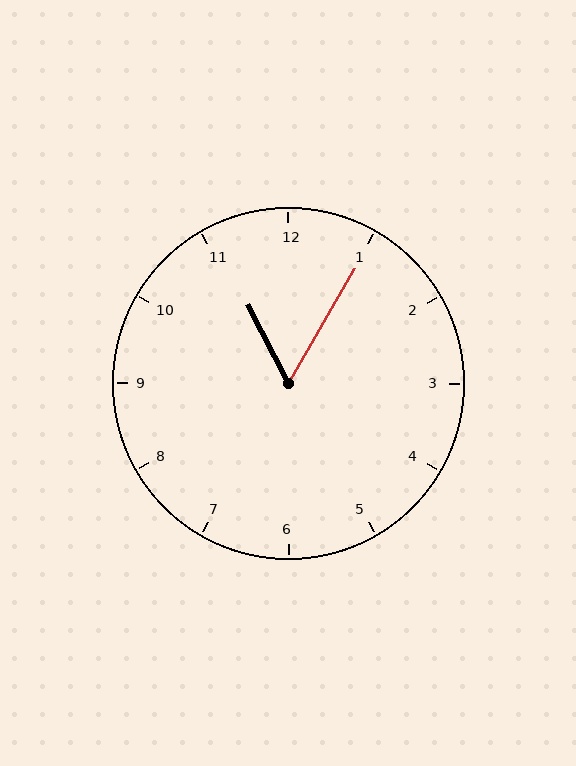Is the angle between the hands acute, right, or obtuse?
It is acute.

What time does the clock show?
11:05.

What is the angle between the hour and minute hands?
Approximately 58 degrees.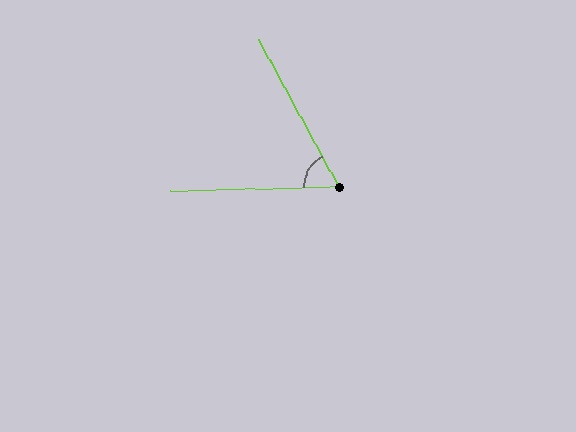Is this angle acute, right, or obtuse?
It is acute.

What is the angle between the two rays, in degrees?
Approximately 63 degrees.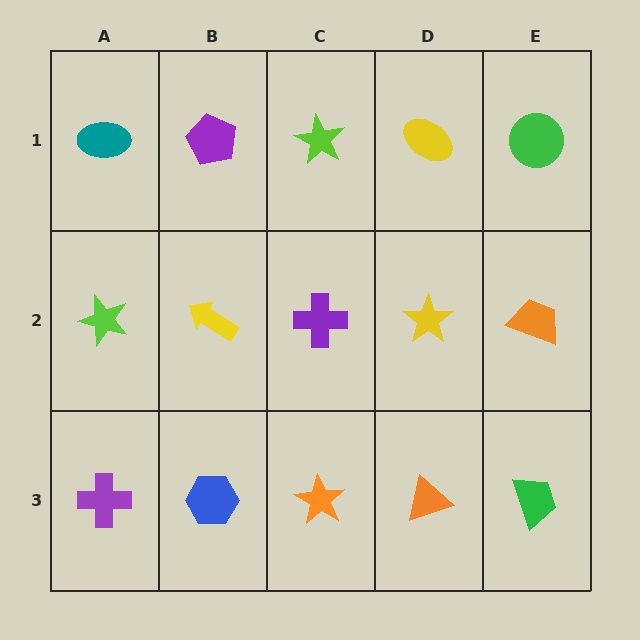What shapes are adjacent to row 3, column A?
A lime star (row 2, column A), a blue hexagon (row 3, column B).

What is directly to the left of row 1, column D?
A lime star.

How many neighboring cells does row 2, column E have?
3.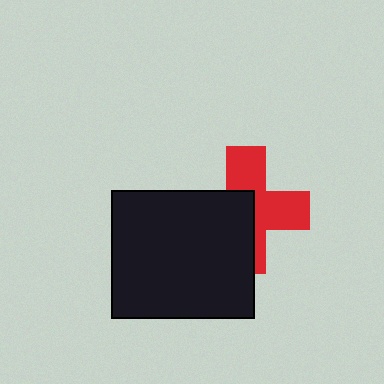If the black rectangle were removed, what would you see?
You would see the complete red cross.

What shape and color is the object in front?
The object in front is a black rectangle.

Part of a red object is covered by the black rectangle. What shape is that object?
It is a cross.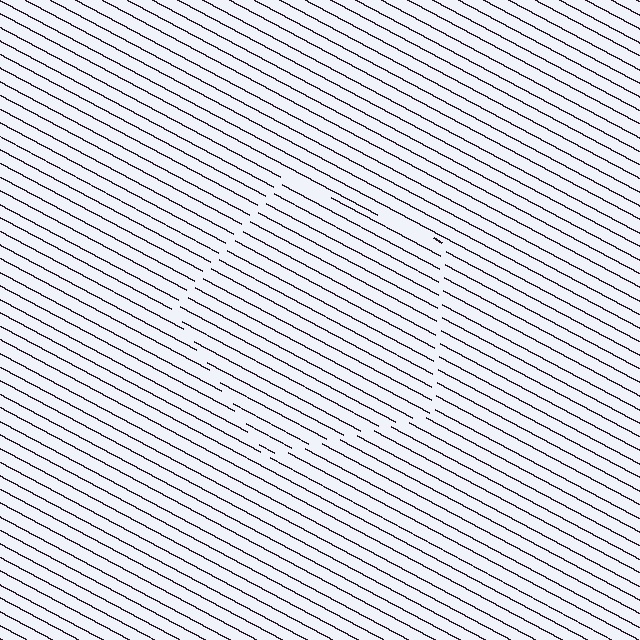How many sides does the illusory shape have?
5 sides — the line-ends trace a pentagon.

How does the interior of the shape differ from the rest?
The interior of the shape contains the same grating, shifted by half a period — the contour is defined by the phase discontinuity where line-ends from the inner and outer gratings abut.